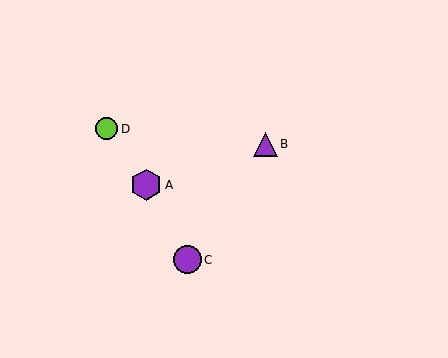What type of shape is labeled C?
Shape C is a purple circle.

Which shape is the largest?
The purple hexagon (labeled A) is the largest.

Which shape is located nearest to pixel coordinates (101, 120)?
The lime circle (labeled D) at (107, 129) is nearest to that location.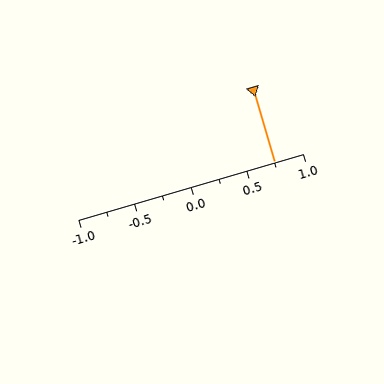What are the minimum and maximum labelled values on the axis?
The axis runs from -1.0 to 1.0.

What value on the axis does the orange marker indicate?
The marker indicates approximately 0.75.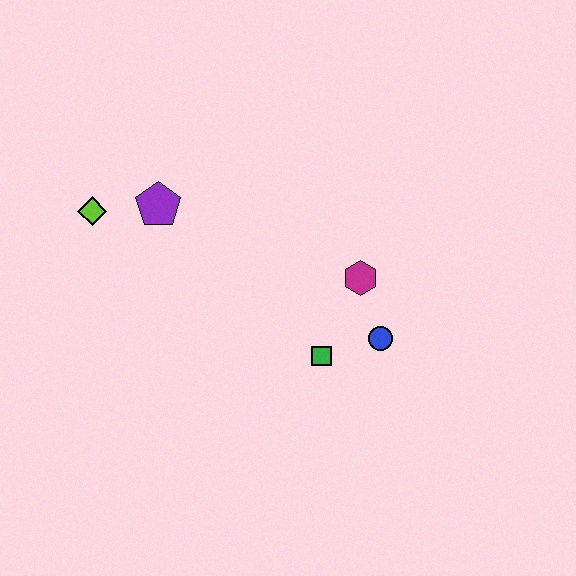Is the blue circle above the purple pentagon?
No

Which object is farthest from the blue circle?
The lime diamond is farthest from the blue circle.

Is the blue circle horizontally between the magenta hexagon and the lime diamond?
No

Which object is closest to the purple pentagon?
The lime diamond is closest to the purple pentagon.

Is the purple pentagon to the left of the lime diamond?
No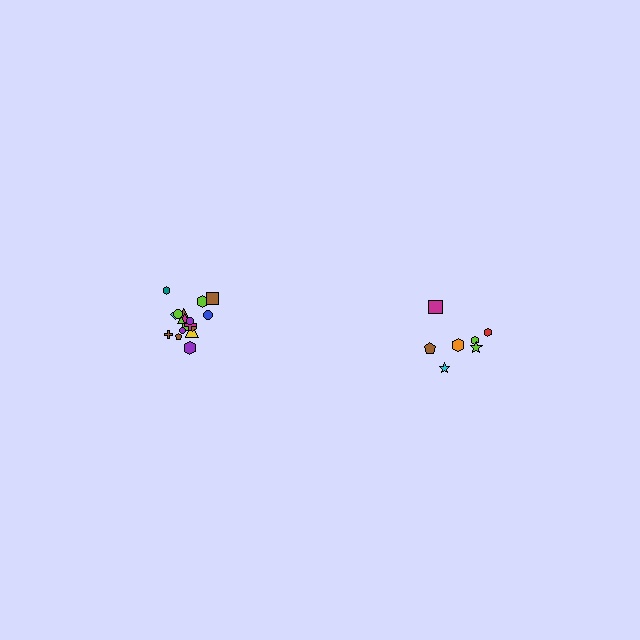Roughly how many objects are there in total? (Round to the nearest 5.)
Roughly 25 objects in total.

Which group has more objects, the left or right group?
The left group.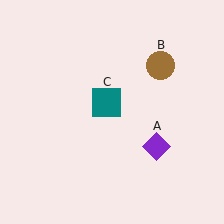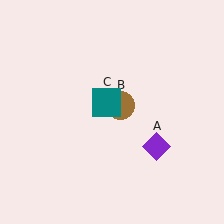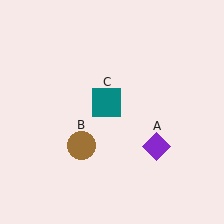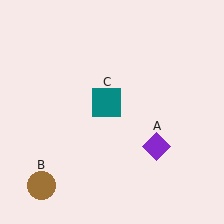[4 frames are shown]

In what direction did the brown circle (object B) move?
The brown circle (object B) moved down and to the left.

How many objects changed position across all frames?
1 object changed position: brown circle (object B).